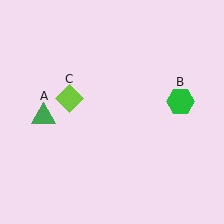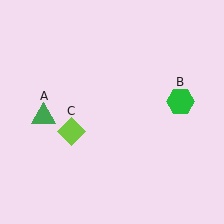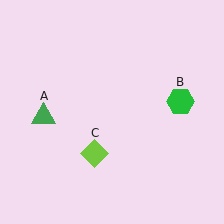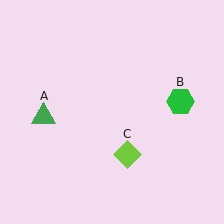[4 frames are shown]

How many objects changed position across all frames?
1 object changed position: lime diamond (object C).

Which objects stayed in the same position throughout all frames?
Green triangle (object A) and green hexagon (object B) remained stationary.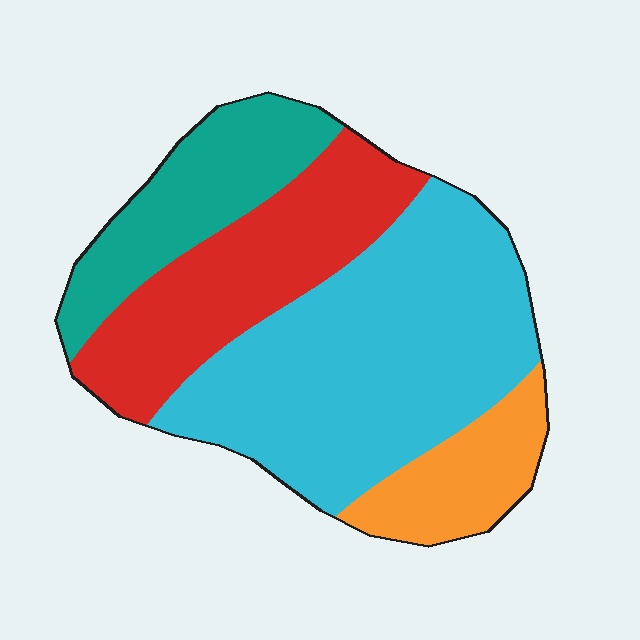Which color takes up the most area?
Cyan, at roughly 45%.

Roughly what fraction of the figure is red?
Red covers around 25% of the figure.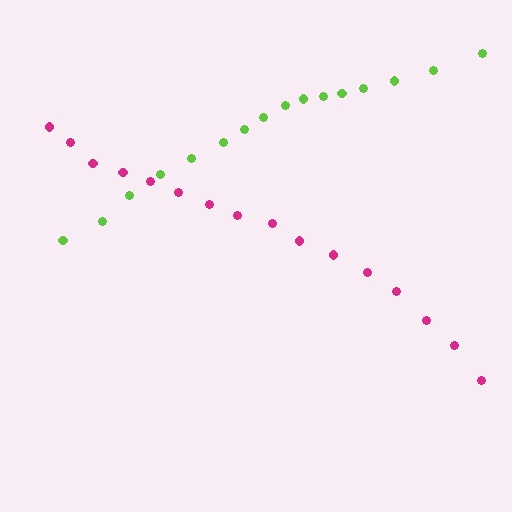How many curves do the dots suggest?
There are 2 distinct paths.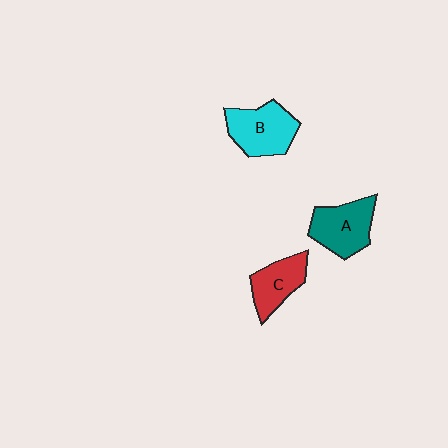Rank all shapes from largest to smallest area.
From largest to smallest: B (cyan), A (teal), C (red).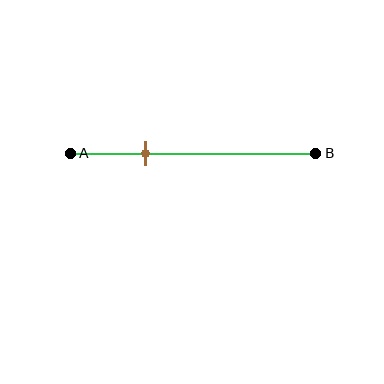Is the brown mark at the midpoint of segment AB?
No, the mark is at about 30% from A, not at the 50% midpoint.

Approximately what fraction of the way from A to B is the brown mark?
The brown mark is approximately 30% of the way from A to B.